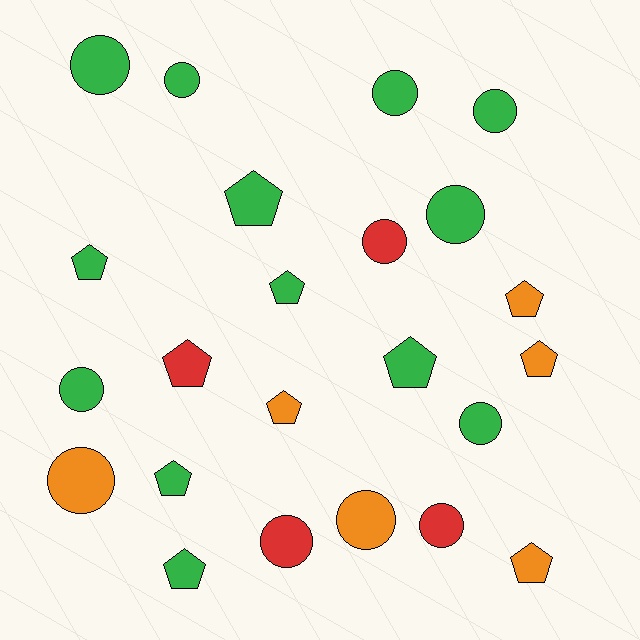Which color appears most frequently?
Green, with 13 objects.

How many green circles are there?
There are 7 green circles.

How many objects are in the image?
There are 23 objects.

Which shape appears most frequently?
Circle, with 12 objects.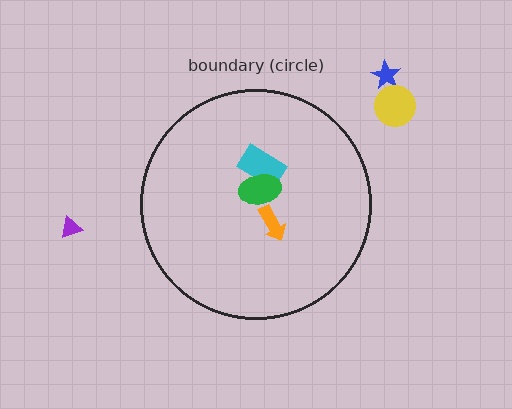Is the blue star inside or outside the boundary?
Outside.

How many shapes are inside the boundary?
3 inside, 3 outside.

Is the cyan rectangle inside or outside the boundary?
Inside.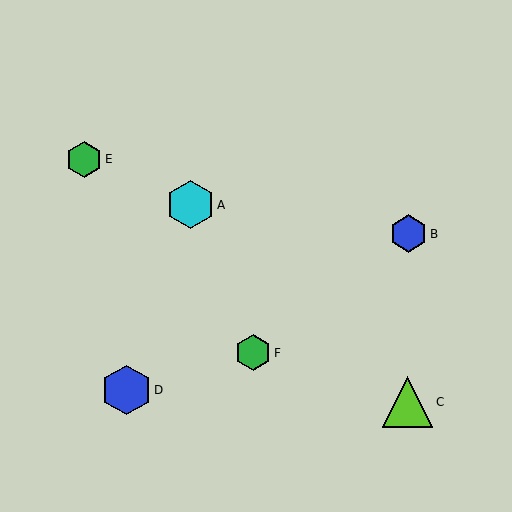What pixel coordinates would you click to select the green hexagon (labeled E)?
Click at (84, 159) to select the green hexagon E.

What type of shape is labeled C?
Shape C is a lime triangle.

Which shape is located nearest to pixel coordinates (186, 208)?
The cyan hexagon (labeled A) at (190, 205) is nearest to that location.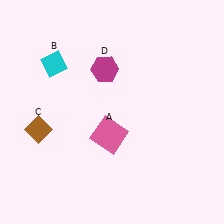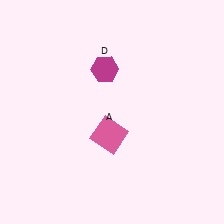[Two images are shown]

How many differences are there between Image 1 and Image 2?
There are 2 differences between the two images.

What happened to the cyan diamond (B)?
The cyan diamond (B) was removed in Image 2. It was in the top-left area of Image 1.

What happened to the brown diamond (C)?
The brown diamond (C) was removed in Image 2. It was in the bottom-left area of Image 1.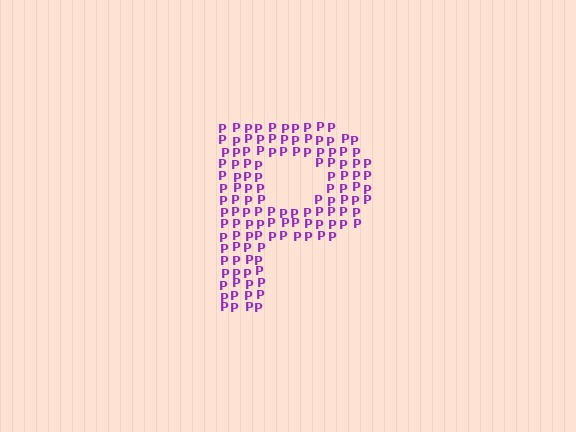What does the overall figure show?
The overall figure shows the letter P.